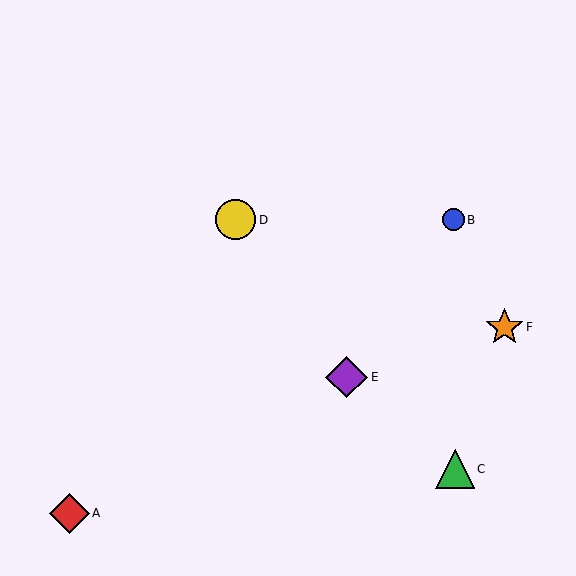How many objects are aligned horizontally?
2 objects (B, D) are aligned horizontally.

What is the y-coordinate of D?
Object D is at y≈220.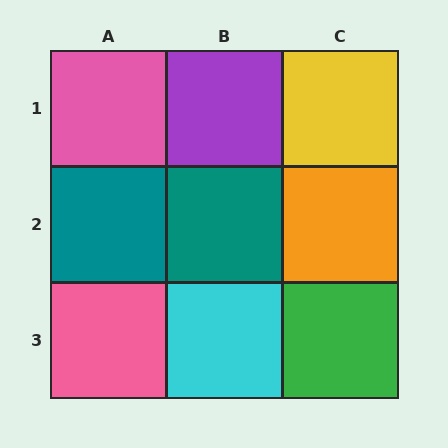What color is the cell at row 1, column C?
Yellow.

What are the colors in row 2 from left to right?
Teal, teal, orange.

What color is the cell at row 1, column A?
Pink.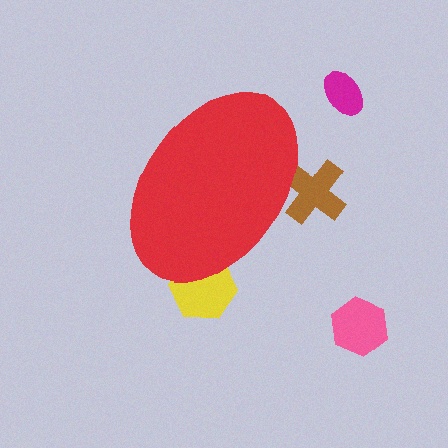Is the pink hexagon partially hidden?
No, the pink hexagon is fully visible.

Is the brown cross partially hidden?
Yes, the brown cross is partially hidden behind the red ellipse.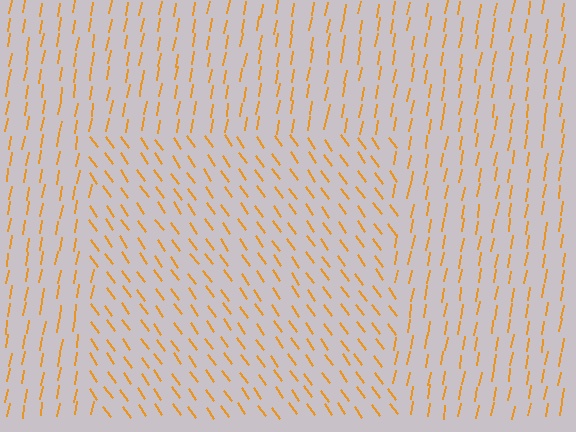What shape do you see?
I see a rectangle.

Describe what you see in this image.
The image is filled with small orange line segments. A rectangle region in the image has lines oriented differently from the surrounding lines, creating a visible texture boundary.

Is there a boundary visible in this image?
Yes, there is a texture boundary formed by a change in line orientation.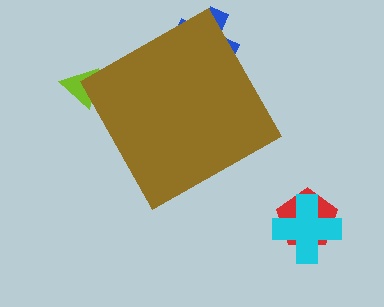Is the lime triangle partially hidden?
Yes, the lime triangle is partially hidden behind the brown diamond.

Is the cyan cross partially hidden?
No, the cyan cross is fully visible.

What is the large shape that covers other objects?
A brown diamond.